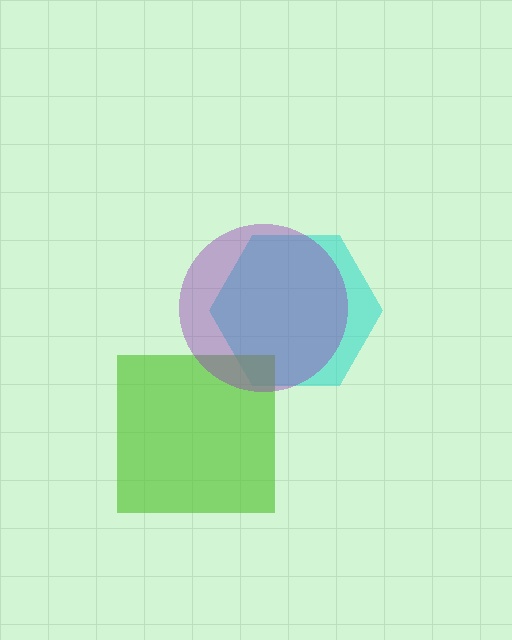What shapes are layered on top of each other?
The layered shapes are: a cyan hexagon, a lime square, a purple circle.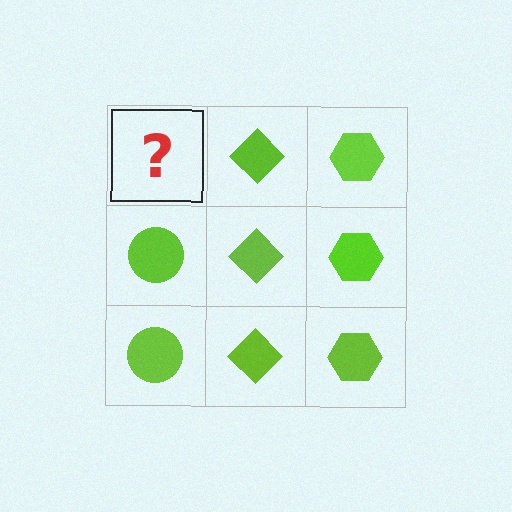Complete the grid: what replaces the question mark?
The question mark should be replaced with a lime circle.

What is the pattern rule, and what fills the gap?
The rule is that each column has a consistent shape. The gap should be filled with a lime circle.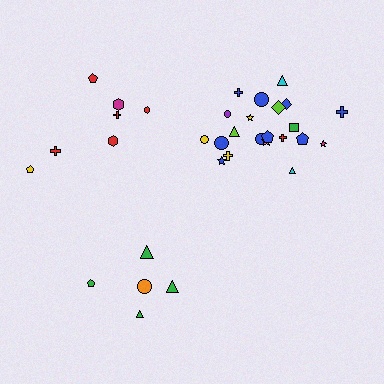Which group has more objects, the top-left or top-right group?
The top-right group.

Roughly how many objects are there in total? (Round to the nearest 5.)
Roughly 35 objects in total.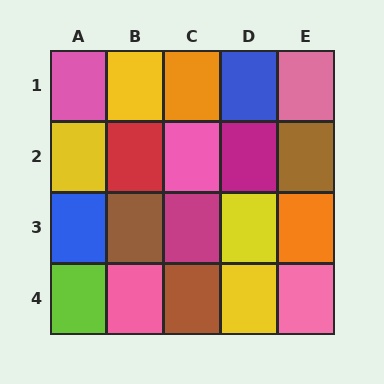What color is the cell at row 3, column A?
Blue.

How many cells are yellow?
4 cells are yellow.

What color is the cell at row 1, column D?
Blue.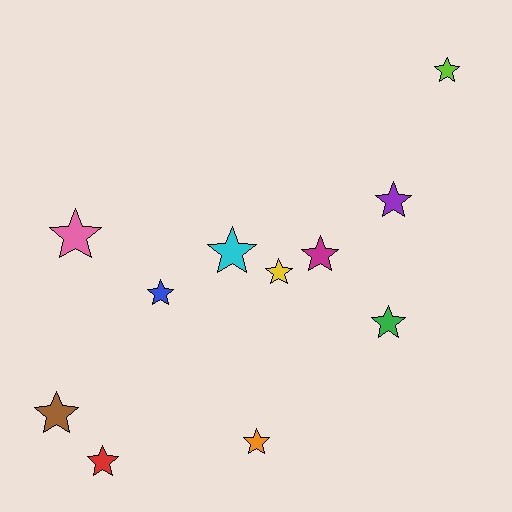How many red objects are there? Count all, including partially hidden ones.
There is 1 red object.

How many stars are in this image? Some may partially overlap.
There are 11 stars.